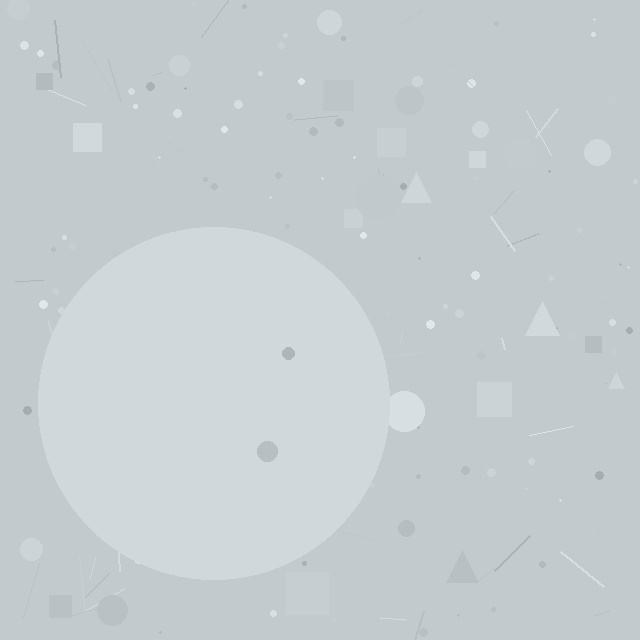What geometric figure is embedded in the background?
A circle is embedded in the background.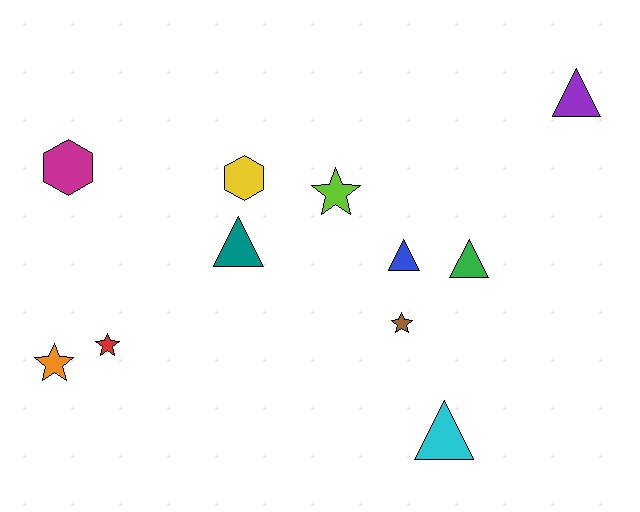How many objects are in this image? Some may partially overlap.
There are 11 objects.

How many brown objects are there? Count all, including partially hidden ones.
There is 1 brown object.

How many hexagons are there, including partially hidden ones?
There are 2 hexagons.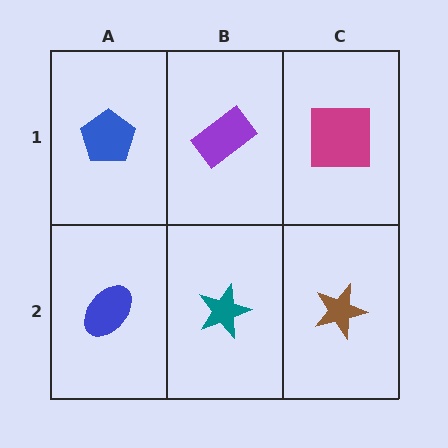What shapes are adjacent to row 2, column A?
A blue pentagon (row 1, column A), a teal star (row 2, column B).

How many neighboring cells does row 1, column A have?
2.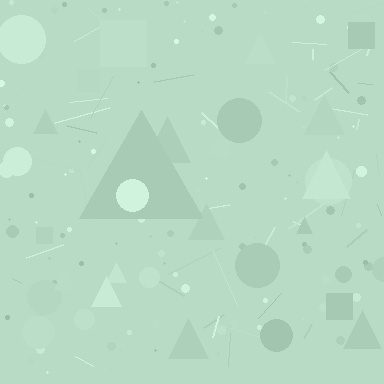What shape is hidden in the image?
A triangle is hidden in the image.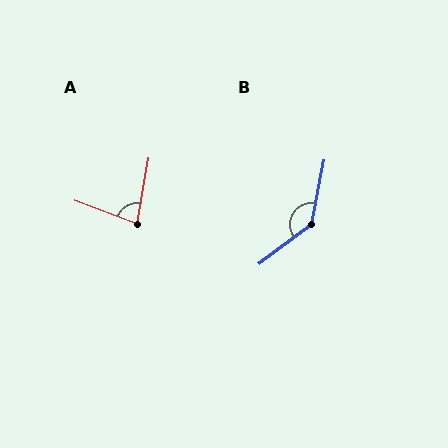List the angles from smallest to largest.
A (80°), B (139°).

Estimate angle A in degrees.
Approximately 80 degrees.